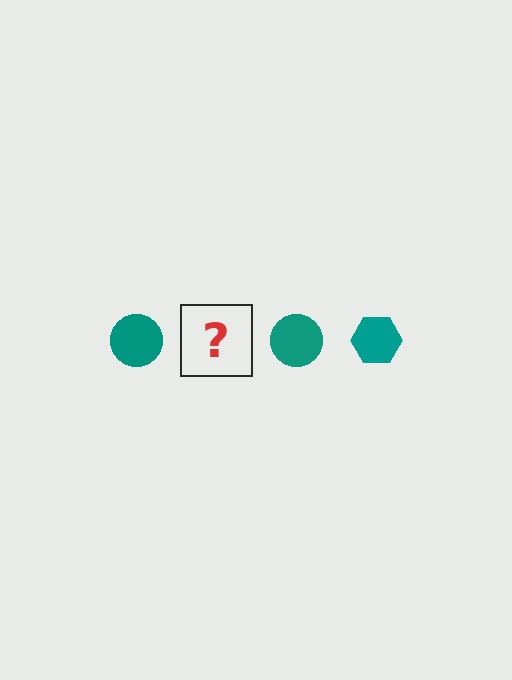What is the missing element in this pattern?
The missing element is a teal hexagon.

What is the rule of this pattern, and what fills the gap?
The rule is that the pattern cycles through circle, hexagon shapes in teal. The gap should be filled with a teal hexagon.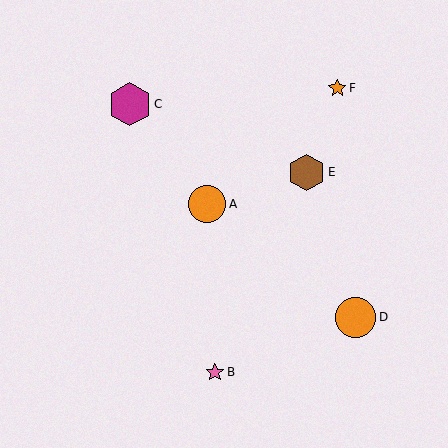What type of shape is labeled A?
Shape A is an orange circle.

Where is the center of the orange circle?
The center of the orange circle is at (355, 317).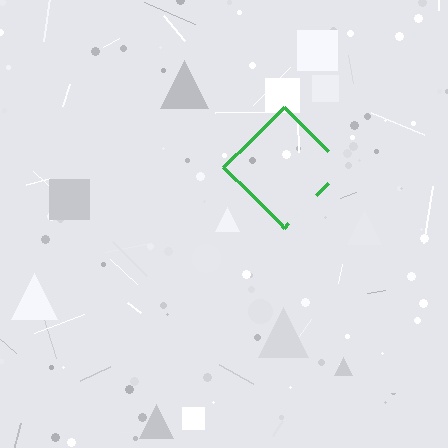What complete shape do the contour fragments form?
The contour fragments form a diamond.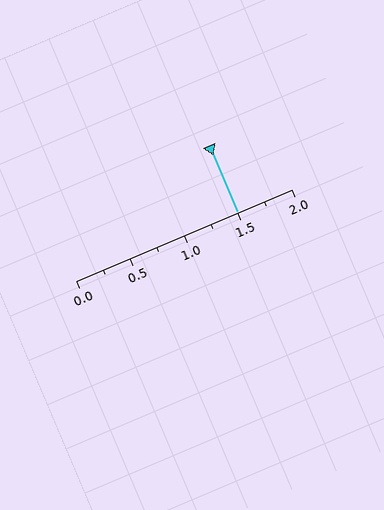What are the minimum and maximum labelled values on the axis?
The axis runs from 0.0 to 2.0.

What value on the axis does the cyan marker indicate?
The marker indicates approximately 1.5.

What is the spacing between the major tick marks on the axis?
The major ticks are spaced 0.5 apart.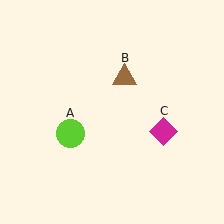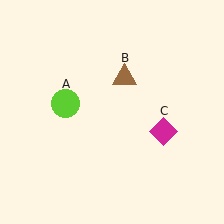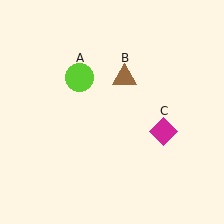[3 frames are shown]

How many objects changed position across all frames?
1 object changed position: lime circle (object A).